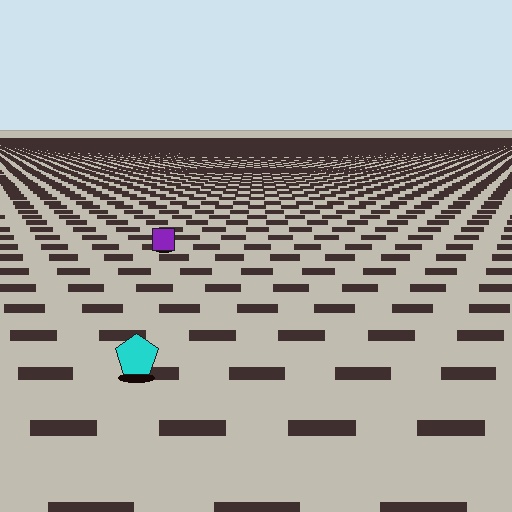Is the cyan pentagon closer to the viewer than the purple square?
Yes. The cyan pentagon is closer — you can tell from the texture gradient: the ground texture is coarser near it.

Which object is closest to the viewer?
The cyan pentagon is closest. The texture marks near it are larger and more spread out.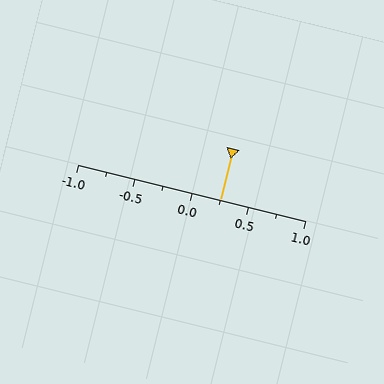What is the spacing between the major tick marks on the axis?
The major ticks are spaced 0.5 apart.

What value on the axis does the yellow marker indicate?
The marker indicates approximately 0.25.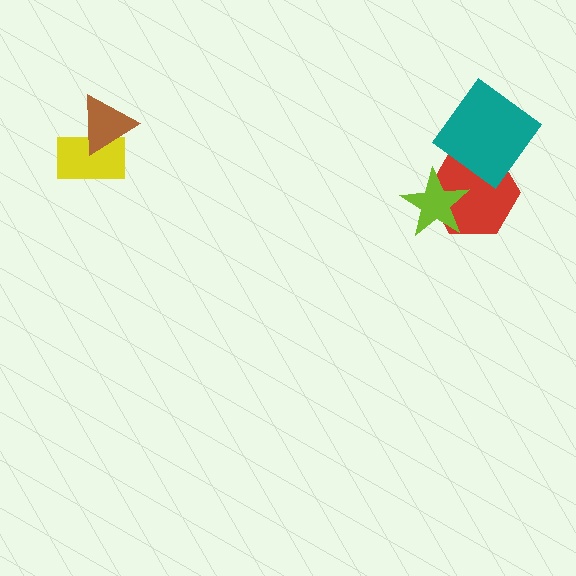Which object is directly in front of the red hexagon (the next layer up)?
The lime star is directly in front of the red hexagon.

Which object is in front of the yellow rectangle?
The brown triangle is in front of the yellow rectangle.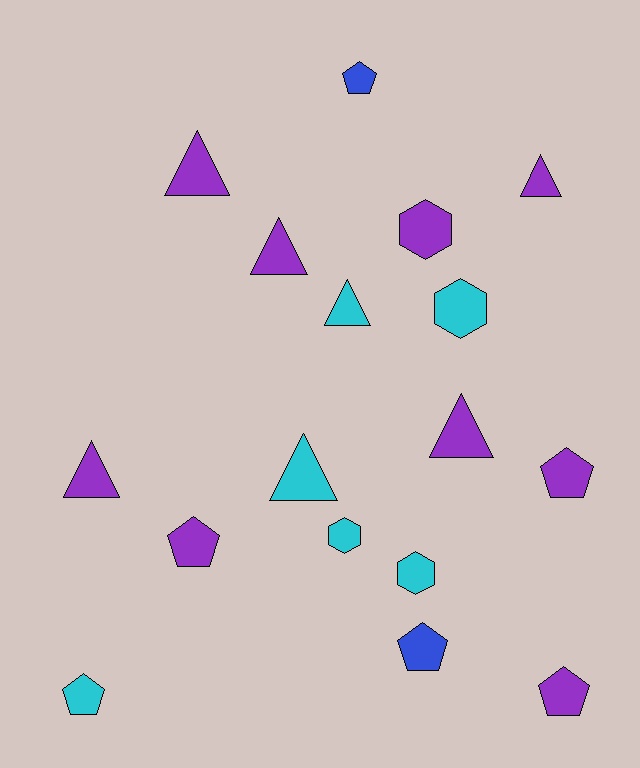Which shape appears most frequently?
Triangle, with 7 objects.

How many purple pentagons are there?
There are 3 purple pentagons.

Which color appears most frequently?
Purple, with 9 objects.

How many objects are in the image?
There are 17 objects.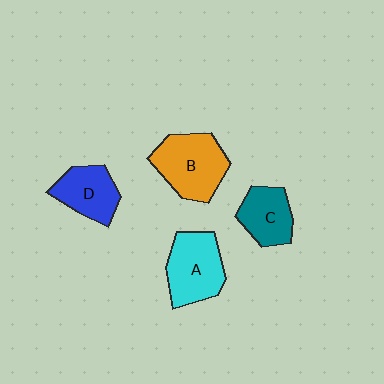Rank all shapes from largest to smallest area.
From largest to smallest: B (orange), A (cyan), D (blue), C (teal).